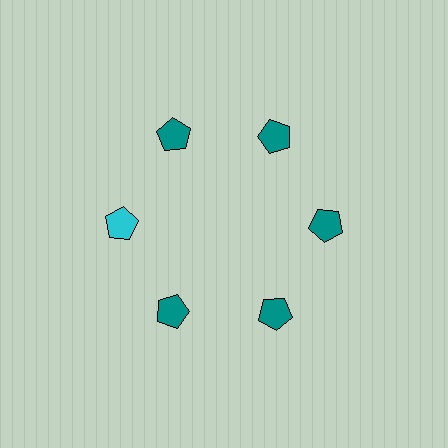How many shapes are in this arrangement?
There are 6 shapes arranged in a ring pattern.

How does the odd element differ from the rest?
It has a different color: cyan instead of teal.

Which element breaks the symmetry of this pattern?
The cyan pentagon at roughly the 9 o'clock position breaks the symmetry. All other shapes are teal pentagons.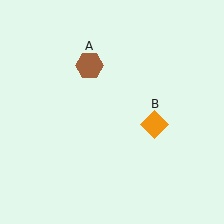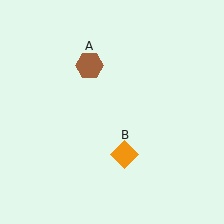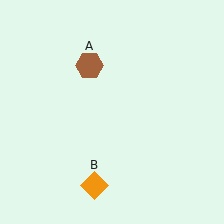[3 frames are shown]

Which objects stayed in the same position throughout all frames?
Brown hexagon (object A) remained stationary.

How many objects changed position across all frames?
1 object changed position: orange diamond (object B).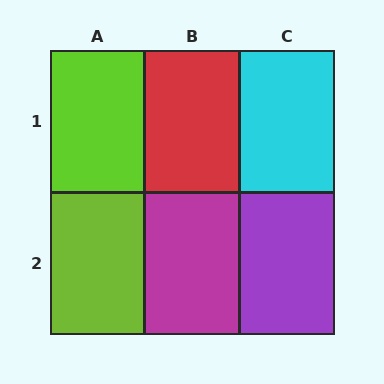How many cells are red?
1 cell is red.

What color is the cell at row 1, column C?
Cyan.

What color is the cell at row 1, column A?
Lime.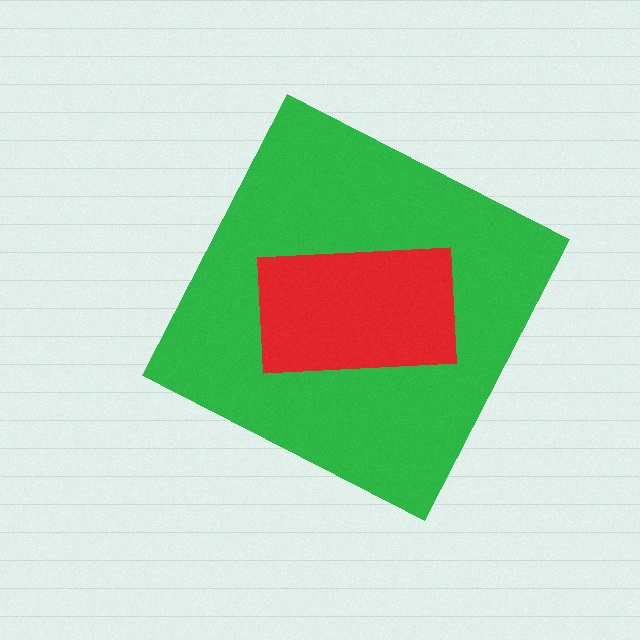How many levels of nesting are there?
2.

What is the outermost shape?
The green diamond.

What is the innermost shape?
The red rectangle.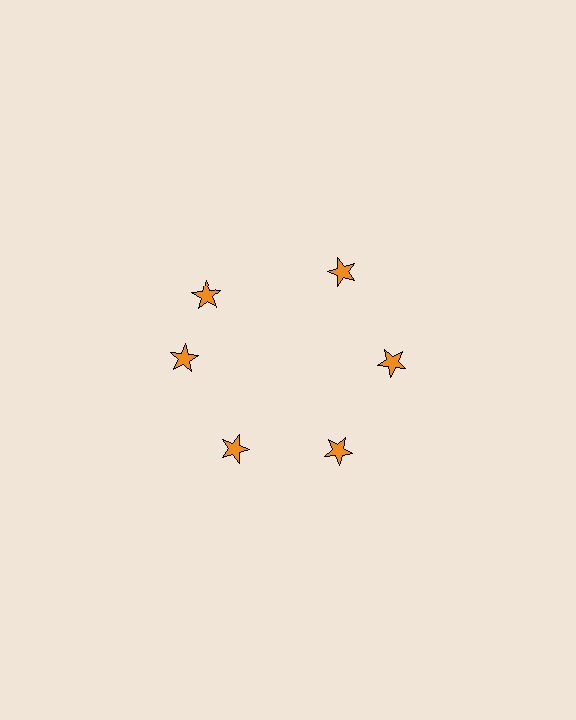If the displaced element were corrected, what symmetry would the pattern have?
It would have 6-fold rotational symmetry — the pattern would map onto itself every 60 degrees.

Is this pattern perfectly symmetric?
No. The 6 orange stars are arranged in a ring, but one element near the 11 o'clock position is rotated out of alignment along the ring, breaking the 6-fold rotational symmetry.